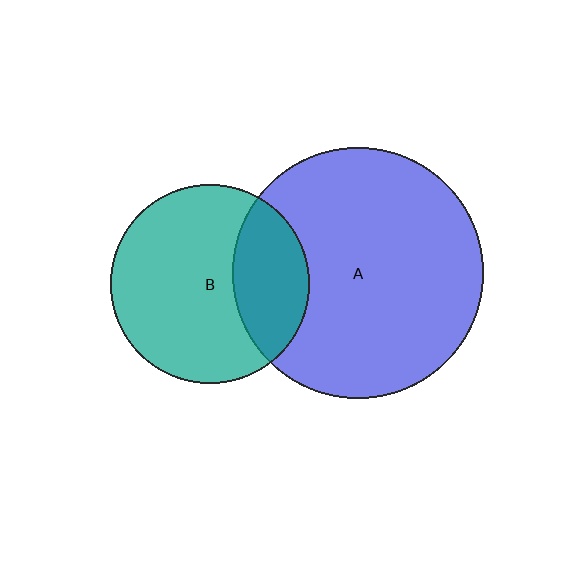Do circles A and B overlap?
Yes.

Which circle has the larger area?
Circle A (blue).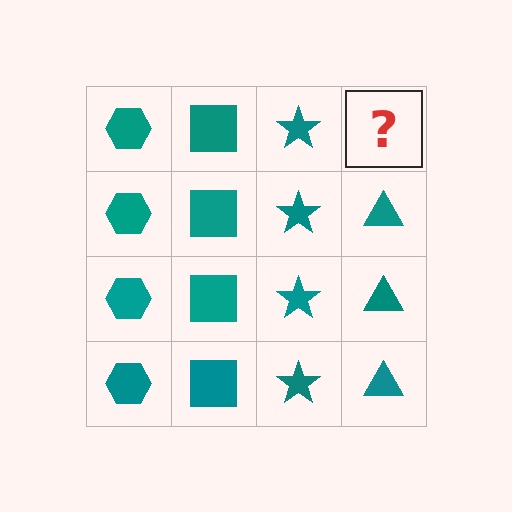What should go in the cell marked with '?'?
The missing cell should contain a teal triangle.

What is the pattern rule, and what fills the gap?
The rule is that each column has a consistent shape. The gap should be filled with a teal triangle.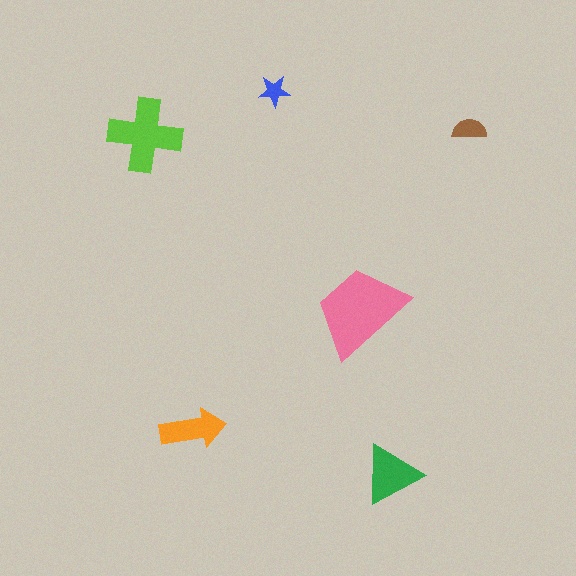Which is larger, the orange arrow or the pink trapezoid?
The pink trapezoid.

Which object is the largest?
The pink trapezoid.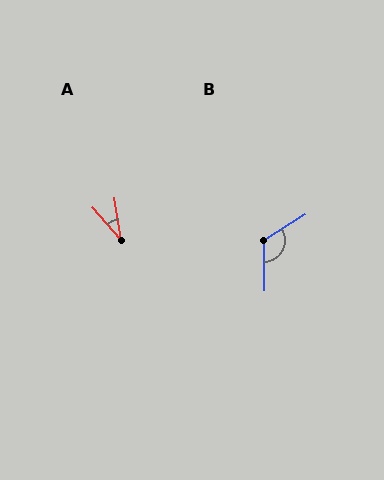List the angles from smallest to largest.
A (33°), B (121°).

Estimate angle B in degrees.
Approximately 121 degrees.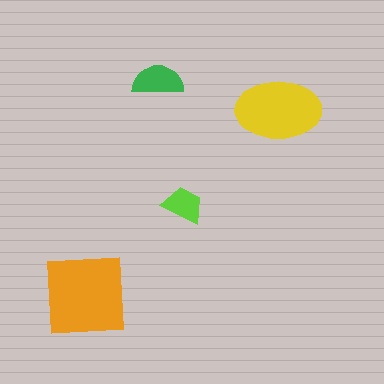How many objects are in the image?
There are 4 objects in the image.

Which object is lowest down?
The orange square is bottommost.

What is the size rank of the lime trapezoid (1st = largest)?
4th.